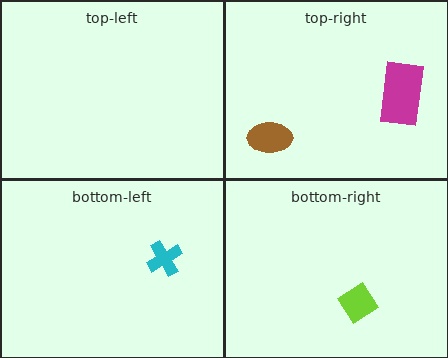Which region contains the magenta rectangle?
The top-right region.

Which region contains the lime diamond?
The bottom-right region.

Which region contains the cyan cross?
The bottom-left region.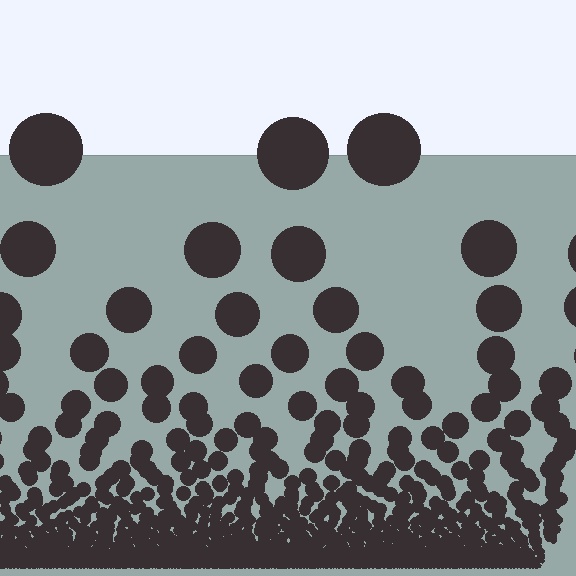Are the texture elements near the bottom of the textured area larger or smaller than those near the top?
Smaller. The gradient is inverted — elements near the bottom are smaller and denser.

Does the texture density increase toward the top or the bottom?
Density increases toward the bottom.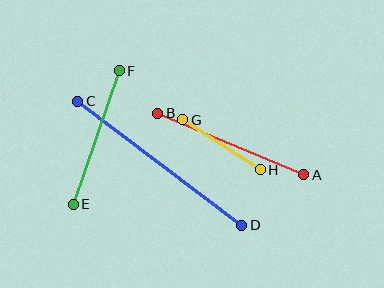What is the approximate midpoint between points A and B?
The midpoint is at approximately (231, 144) pixels.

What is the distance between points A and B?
The distance is approximately 158 pixels.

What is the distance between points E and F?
The distance is approximately 142 pixels.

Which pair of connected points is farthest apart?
Points C and D are farthest apart.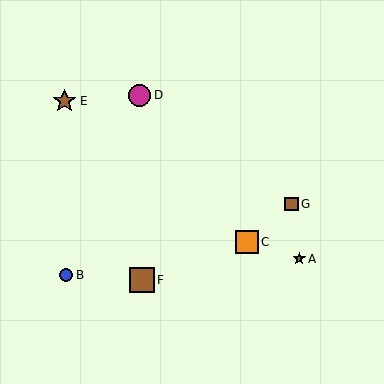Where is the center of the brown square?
The center of the brown square is at (142, 280).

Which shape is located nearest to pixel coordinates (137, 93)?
The magenta circle (labeled D) at (140, 95) is nearest to that location.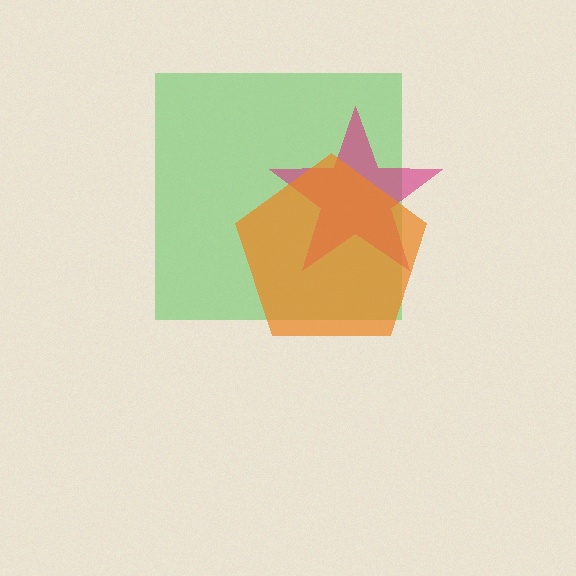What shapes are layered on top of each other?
The layered shapes are: a green square, a magenta star, an orange pentagon.